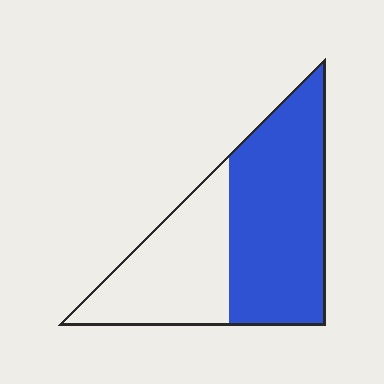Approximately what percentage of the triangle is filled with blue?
Approximately 60%.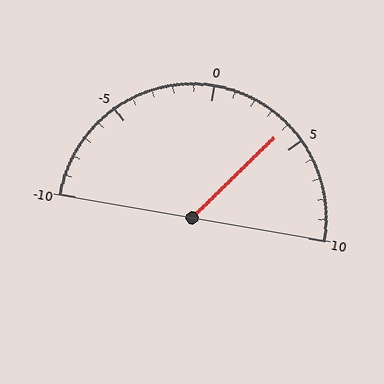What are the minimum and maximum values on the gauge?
The gauge ranges from -10 to 10.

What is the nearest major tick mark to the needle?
The nearest major tick mark is 5.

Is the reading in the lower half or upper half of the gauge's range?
The reading is in the upper half of the range (-10 to 10).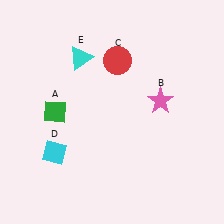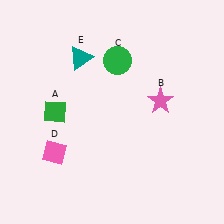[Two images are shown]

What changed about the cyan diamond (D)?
In Image 1, D is cyan. In Image 2, it changed to pink.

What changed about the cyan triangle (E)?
In Image 1, E is cyan. In Image 2, it changed to teal.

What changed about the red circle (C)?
In Image 1, C is red. In Image 2, it changed to green.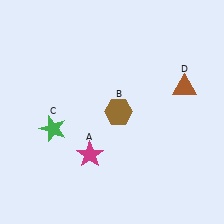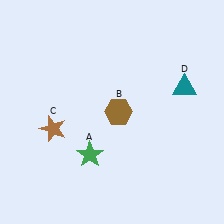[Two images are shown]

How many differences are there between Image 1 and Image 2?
There are 3 differences between the two images.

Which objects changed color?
A changed from magenta to green. C changed from green to brown. D changed from brown to teal.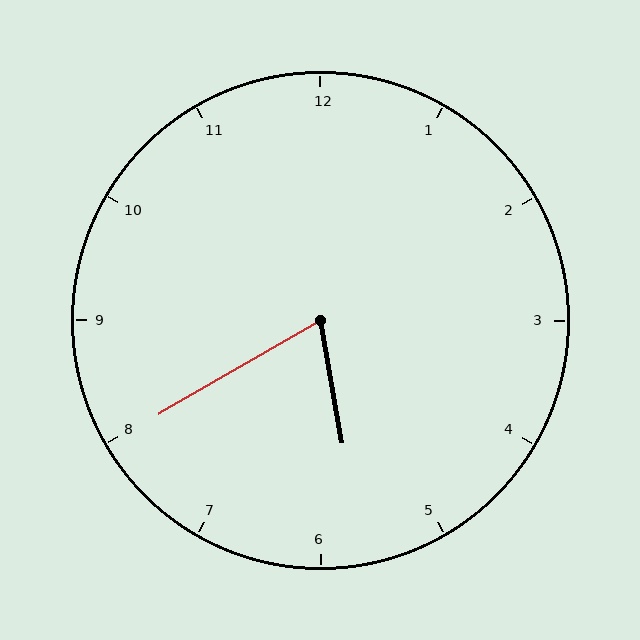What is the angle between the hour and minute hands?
Approximately 70 degrees.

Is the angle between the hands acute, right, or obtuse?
It is acute.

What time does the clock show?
5:40.